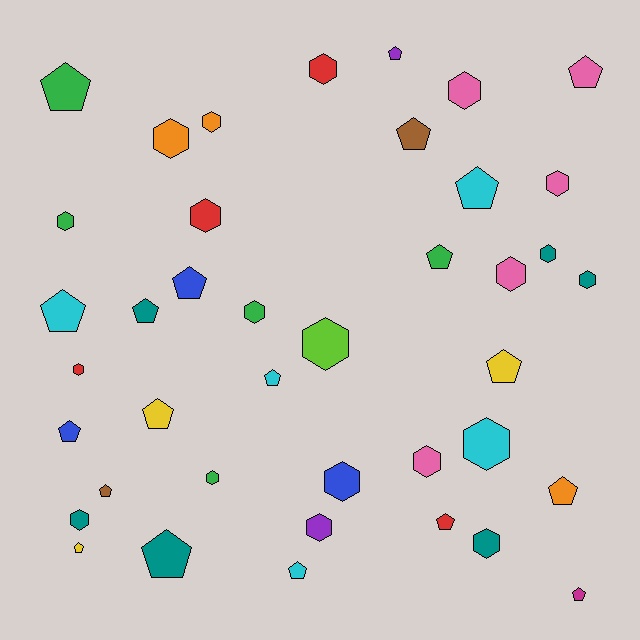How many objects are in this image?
There are 40 objects.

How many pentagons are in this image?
There are 20 pentagons.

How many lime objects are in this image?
There is 1 lime object.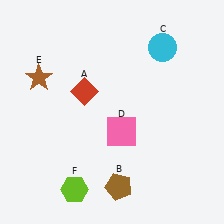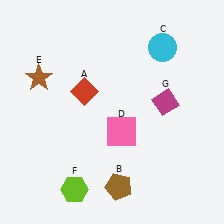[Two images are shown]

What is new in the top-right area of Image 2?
A magenta diamond (G) was added in the top-right area of Image 2.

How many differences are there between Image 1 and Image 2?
There is 1 difference between the two images.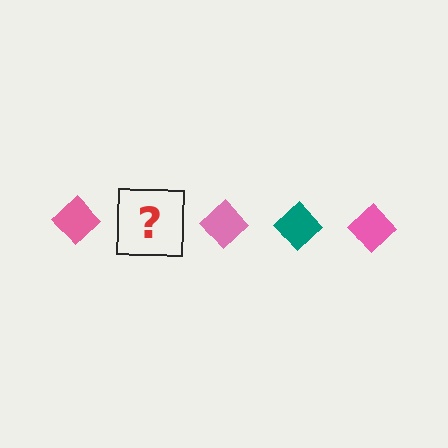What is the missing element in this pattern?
The missing element is a teal diamond.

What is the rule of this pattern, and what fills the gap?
The rule is that the pattern cycles through pink, teal diamonds. The gap should be filled with a teal diamond.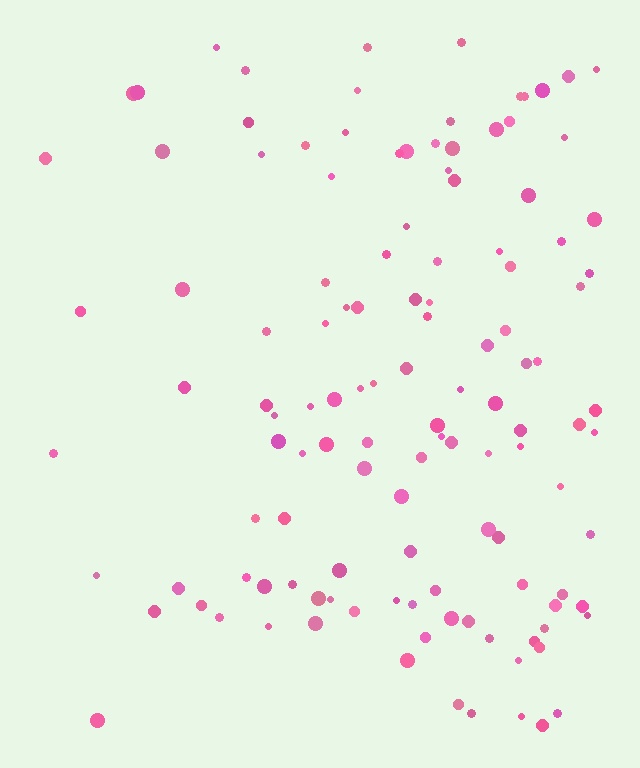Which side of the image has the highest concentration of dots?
The right.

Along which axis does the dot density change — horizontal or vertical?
Horizontal.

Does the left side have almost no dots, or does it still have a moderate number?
Still a moderate number, just noticeably fewer than the right.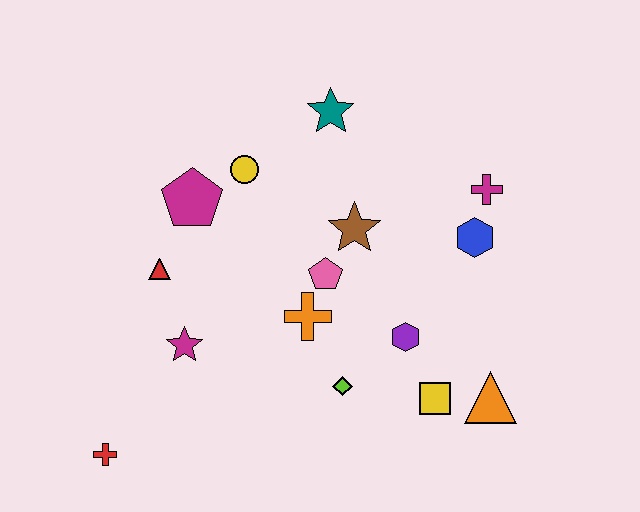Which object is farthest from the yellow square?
The red cross is farthest from the yellow square.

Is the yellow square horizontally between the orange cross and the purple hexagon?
No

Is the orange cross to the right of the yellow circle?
Yes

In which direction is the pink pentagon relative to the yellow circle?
The pink pentagon is below the yellow circle.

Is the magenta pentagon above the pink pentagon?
Yes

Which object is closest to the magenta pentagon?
The yellow circle is closest to the magenta pentagon.